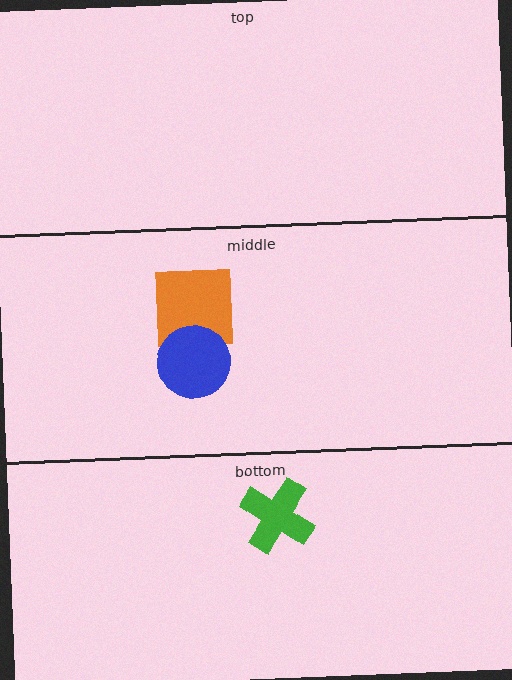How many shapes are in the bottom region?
1.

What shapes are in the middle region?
The orange square, the blue circle.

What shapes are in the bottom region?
The green cross.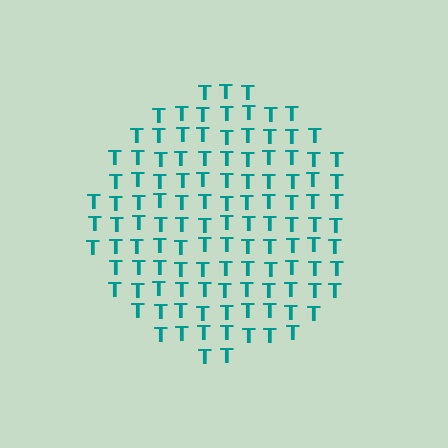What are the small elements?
The small elements are letter T's.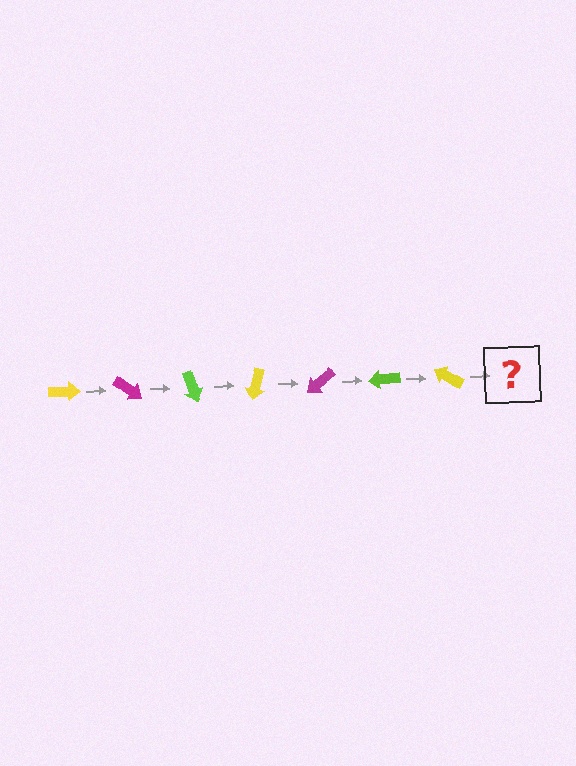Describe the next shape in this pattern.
It should be a magenta arrow, rotated 245 degrees from the start.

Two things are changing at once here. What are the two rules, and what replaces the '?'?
The two rules are that it rotates 35 degrees each step and the color cycles through yellow, magenta, and lime. The '?' should be a magenta arrow, rotated 245 degrees from the start.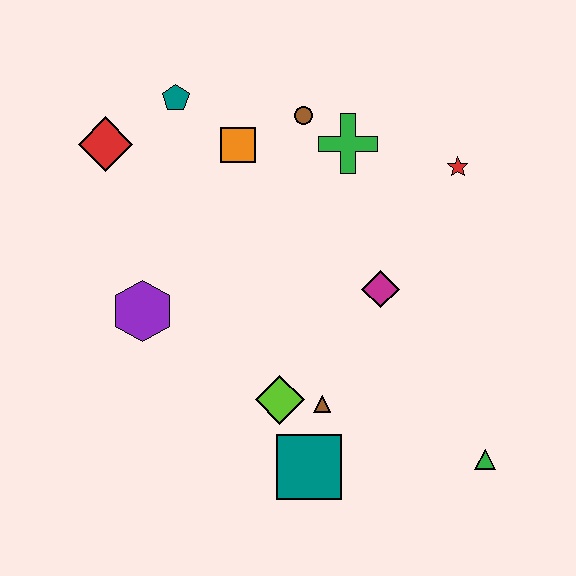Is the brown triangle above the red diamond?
No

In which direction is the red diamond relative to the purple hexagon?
The red diamond is above the purple hexagon.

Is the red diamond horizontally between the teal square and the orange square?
No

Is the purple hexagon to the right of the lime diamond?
No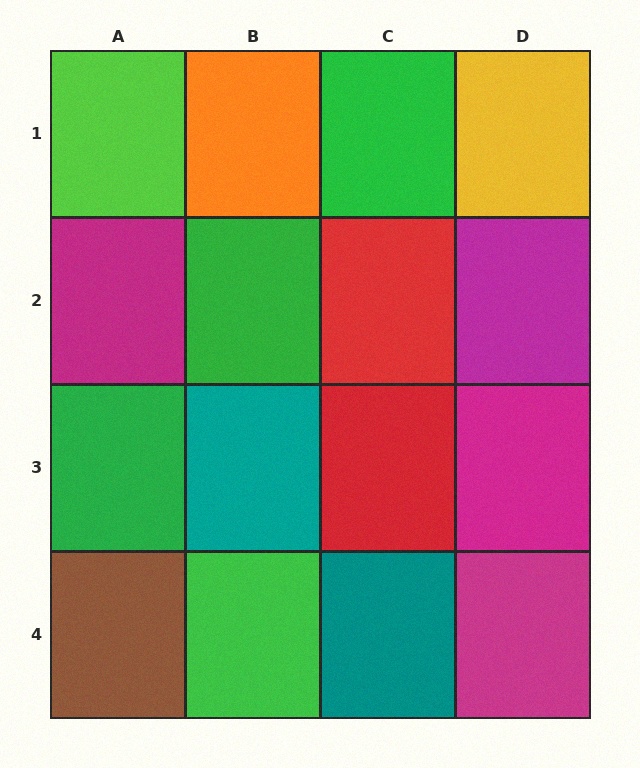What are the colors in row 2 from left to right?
Magenta, green, red, magenta.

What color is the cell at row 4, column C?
Teal.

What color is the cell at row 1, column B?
Orange.